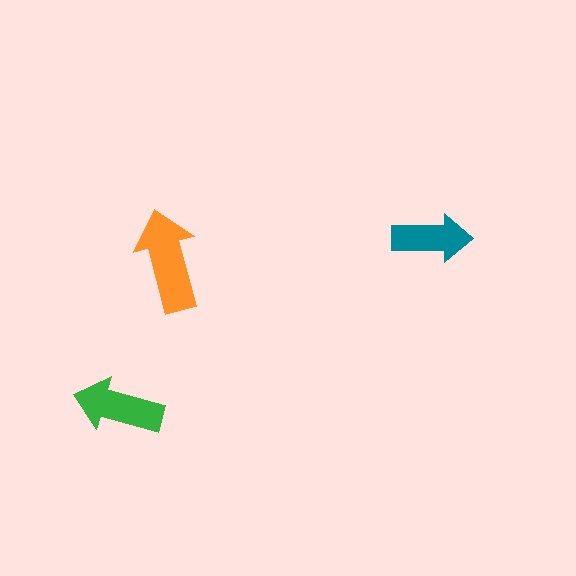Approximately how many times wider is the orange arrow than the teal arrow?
About 1.5 times wider.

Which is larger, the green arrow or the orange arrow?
The orange one.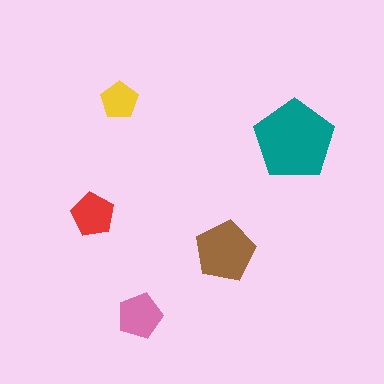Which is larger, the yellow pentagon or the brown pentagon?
The brown one.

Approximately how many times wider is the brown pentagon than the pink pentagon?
About 1.5 times wider.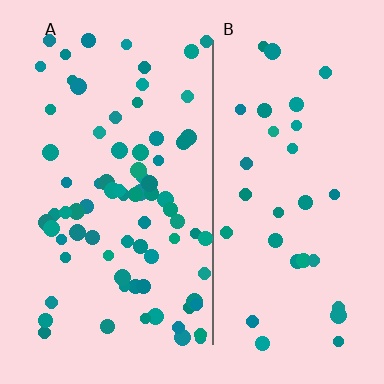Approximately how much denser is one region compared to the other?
Approximately 2.3× — region A over region B.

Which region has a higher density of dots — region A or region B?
A (the left).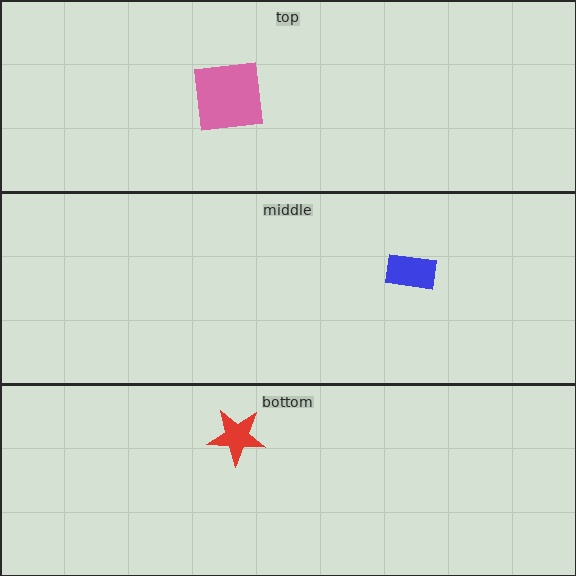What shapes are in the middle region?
The blue rectangle.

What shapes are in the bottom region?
The red star.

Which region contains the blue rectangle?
The middle region.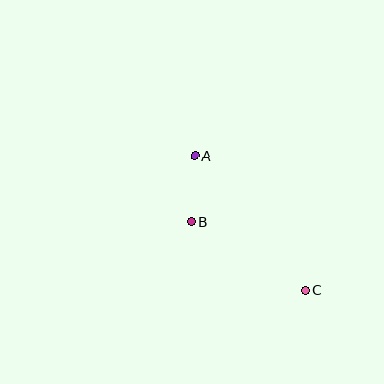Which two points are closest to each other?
Points A and B are closest to each other.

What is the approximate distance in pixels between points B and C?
The distance between B and C is approximately 133 pixels.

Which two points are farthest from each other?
Points A and C are farthest from each other.